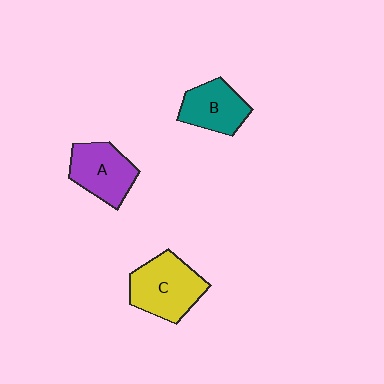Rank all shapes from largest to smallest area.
From largest to smallest: C (yellow), A (purple), B (teal).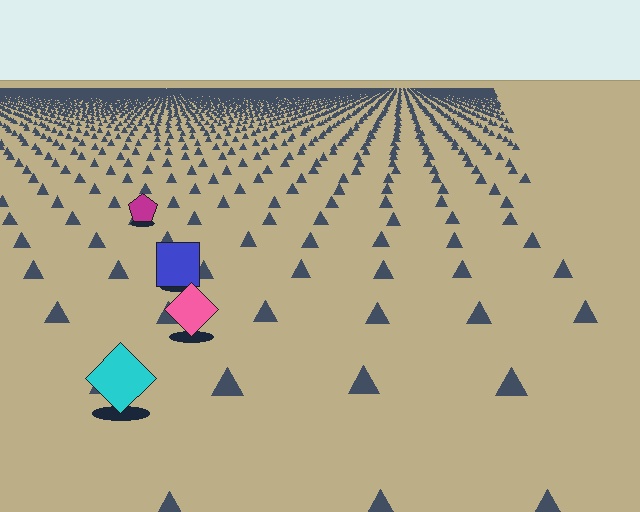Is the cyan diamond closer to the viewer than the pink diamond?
Yes. The cyan diamond is closer — you can tell from the texture gradient: the ground texture is coarser near it.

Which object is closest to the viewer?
The cyan diamond is closest. The texture marks near it are larger and more spread out.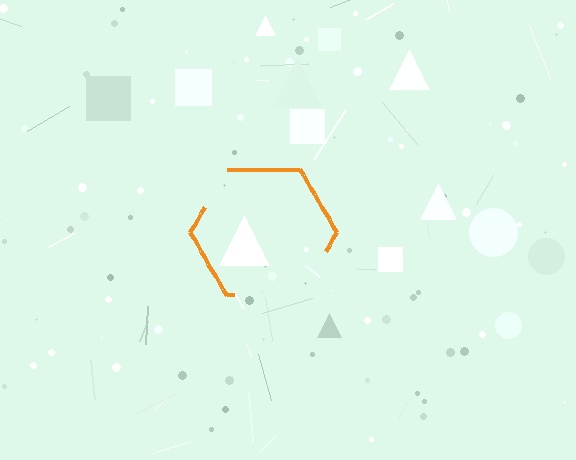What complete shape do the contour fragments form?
The contour fragments form a hexagon.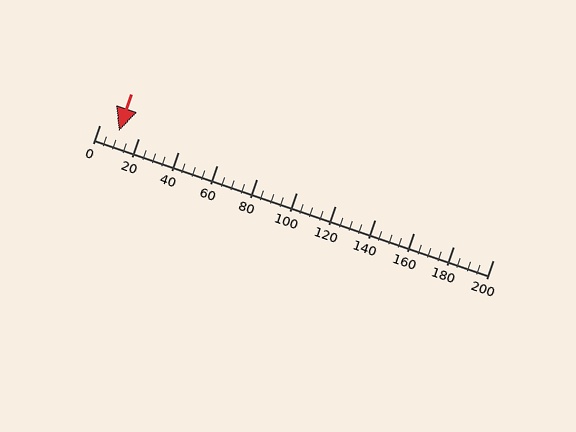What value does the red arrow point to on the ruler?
The red arrow points to approximately 10.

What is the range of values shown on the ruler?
The ruler shows values from 0 to 200.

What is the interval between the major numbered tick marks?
The major tick marks are spaced 20 units apart.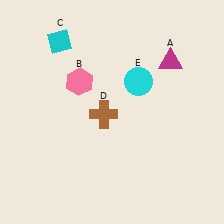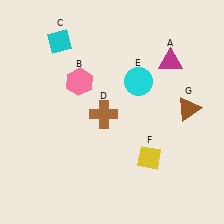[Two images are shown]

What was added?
A yellow diamond (F), a brown triangle (G) were added in Image 2.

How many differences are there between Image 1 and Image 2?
There are 2 differences between the two images.